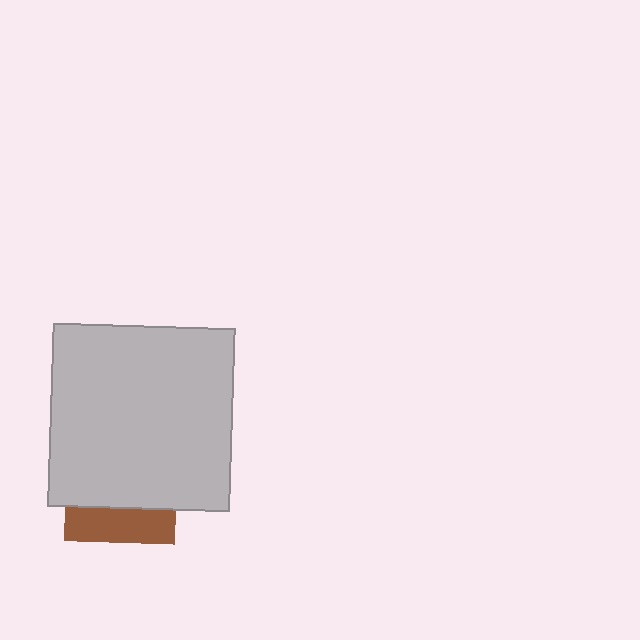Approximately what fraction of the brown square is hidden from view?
Roughly 70% of the brown square is hidden behind the light gray square.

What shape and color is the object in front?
The object in front is a light gray square.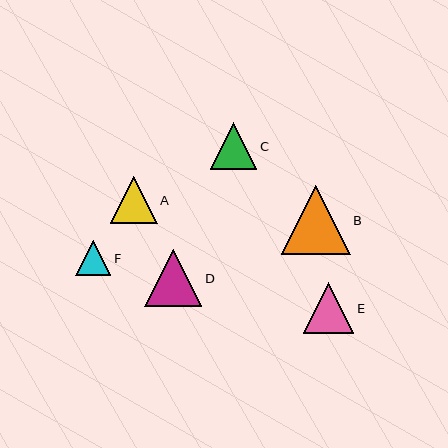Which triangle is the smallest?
Triangle F is the smallest with a size of approximately 35 pixels.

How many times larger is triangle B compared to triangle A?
Triangle B is approximately 1.5 times the size of triangle A.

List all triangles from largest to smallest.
From largest to smallest: B, D, E, A, C, F.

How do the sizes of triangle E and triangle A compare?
Triangle E and triangle A are approximately the same size.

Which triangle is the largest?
Triangle B is the largest with a size of approximately 69 pixels.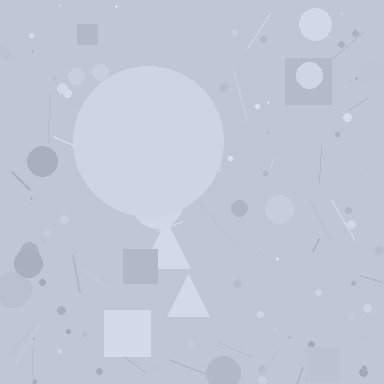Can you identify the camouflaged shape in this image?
The camouflaged shape is a circle.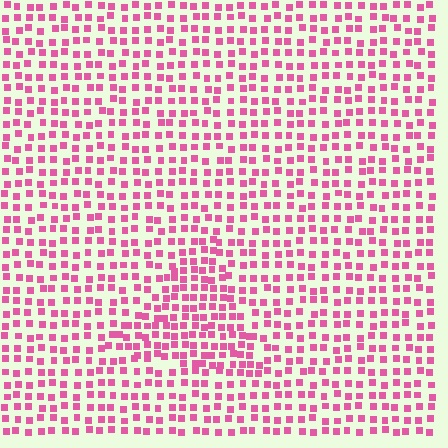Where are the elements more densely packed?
The elements are more densely packed inside the triangle boundary.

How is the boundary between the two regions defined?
The boundary is defined by a change in element density (approximately 1.6x ratio). All elements are the same color, size, and shape.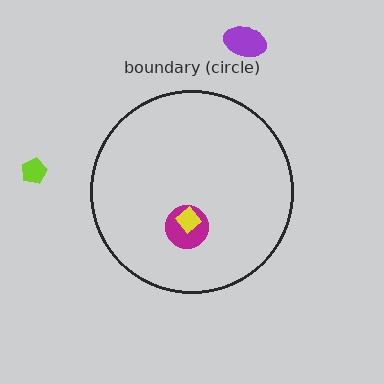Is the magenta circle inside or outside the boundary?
Inside.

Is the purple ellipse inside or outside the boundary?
Outside.